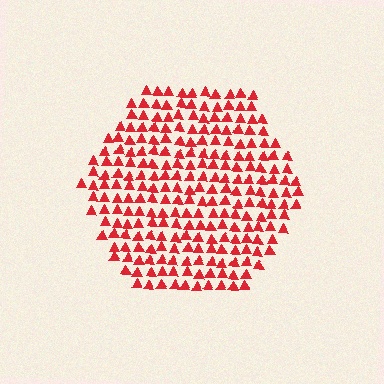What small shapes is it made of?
It is made of small triangles.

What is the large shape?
The large shape is a hexagon.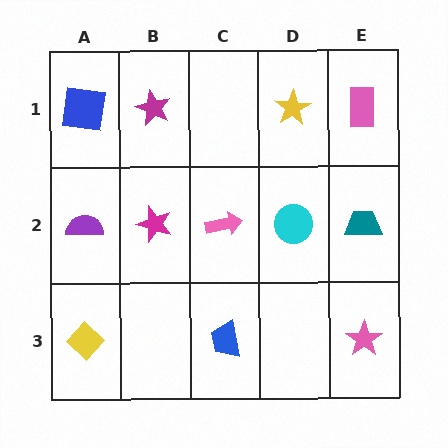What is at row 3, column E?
A pink star.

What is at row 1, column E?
A pink rectangle.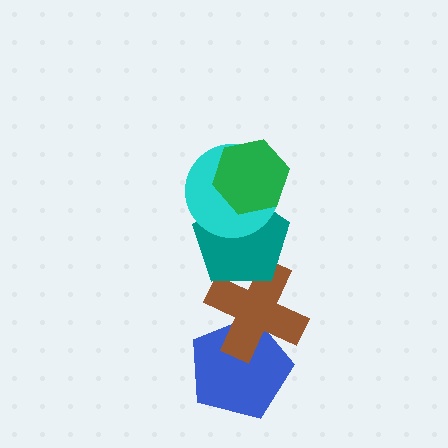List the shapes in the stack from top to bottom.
From top to bottom: the green hexagon, the cyan circle, the teal pentagon, the brown cross, the blue pentagon.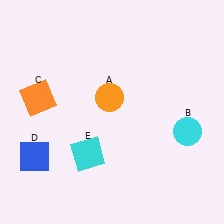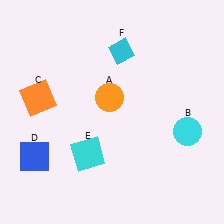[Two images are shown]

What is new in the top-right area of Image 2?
A cyan diamond (F) was added in the top-right area of Image 2.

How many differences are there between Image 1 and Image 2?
There is 1 difference between the two images.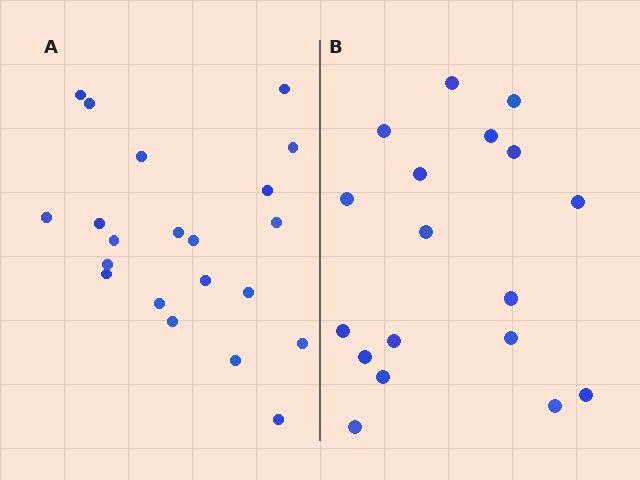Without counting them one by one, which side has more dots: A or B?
Region A (the left region) has more dots.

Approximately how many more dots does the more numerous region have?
Region A has just a few more — roughly 2 or 3 more dots than region B.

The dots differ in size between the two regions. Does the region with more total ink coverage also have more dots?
No. Region B has more total ink coverage because its dots are larger, but region A actually contains more individual dots. Total area can be misleading — the number of items is what matters here.